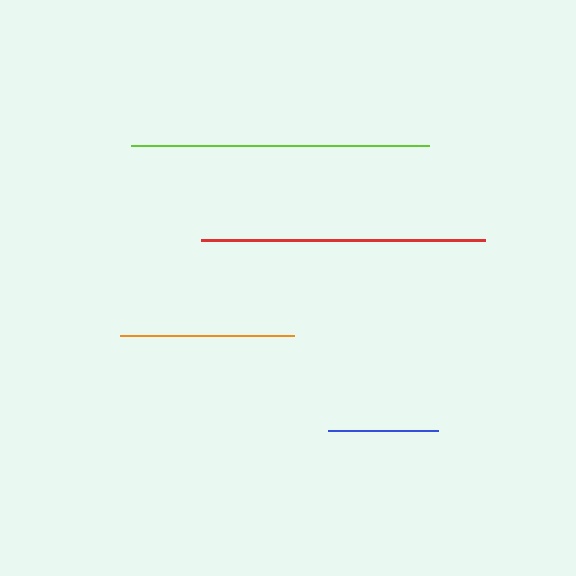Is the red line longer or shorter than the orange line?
The red line is longer than the orange line.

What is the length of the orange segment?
The orange segment is approximately 174 pixels long.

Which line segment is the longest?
The lime line is the longest at approximately 298 pixels.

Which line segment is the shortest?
The blue line is the shortest at approximately 110 pixels.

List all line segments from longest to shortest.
From longest to shortest: lime, red, orange, blue.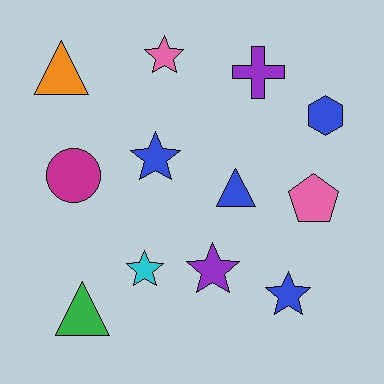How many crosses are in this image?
There is 1 cross.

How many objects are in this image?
There are 12 objects.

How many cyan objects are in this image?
There is 1 cyan object.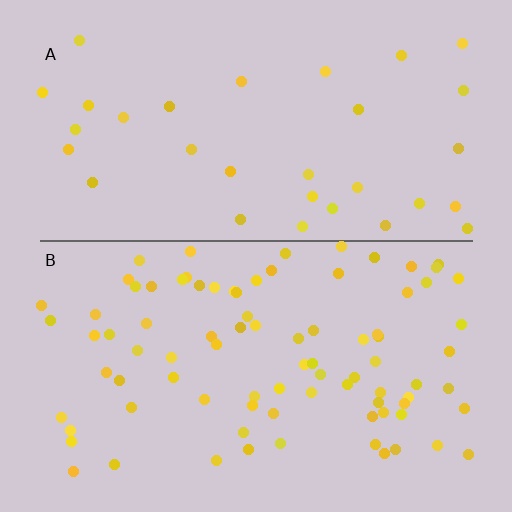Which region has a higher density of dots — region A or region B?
B (the bottom).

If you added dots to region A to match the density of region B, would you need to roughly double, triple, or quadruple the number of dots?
Approximately triple.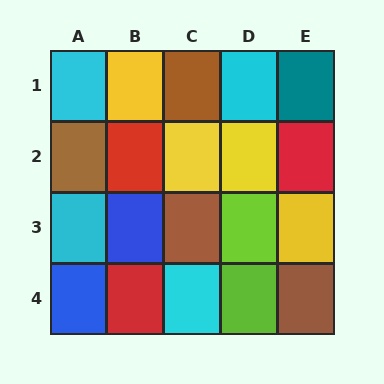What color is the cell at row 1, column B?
Yellow.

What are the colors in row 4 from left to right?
Blue, red, cyan, lime, brown.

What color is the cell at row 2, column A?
Brown.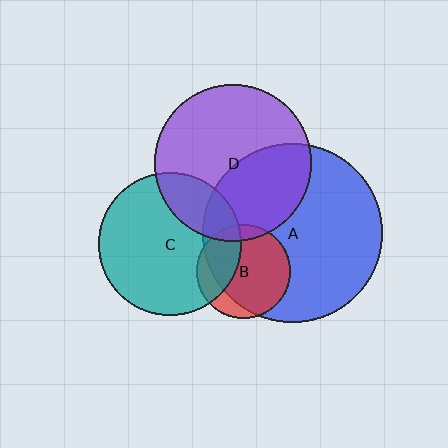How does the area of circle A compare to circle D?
Approximately 1.3 times.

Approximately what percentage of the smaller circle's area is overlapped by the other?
Approximately 15%.